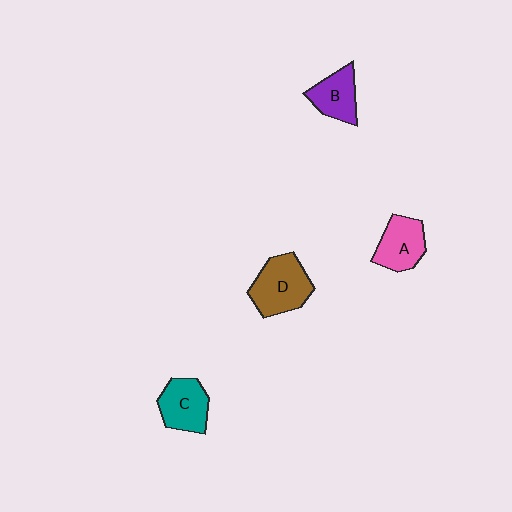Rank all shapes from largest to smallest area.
From largest to smallest: D (brown), C (teal), A (pink), B (purple).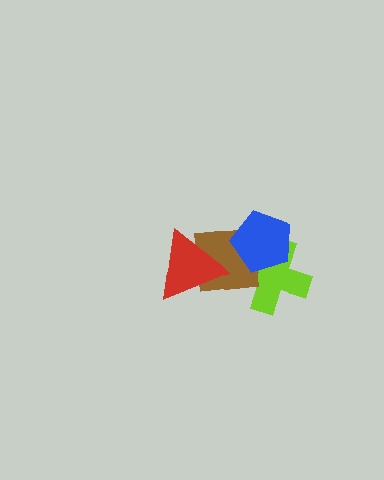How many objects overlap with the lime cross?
2 objects overlap with the lime cross.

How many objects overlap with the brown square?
3 objects overlap with the brown square.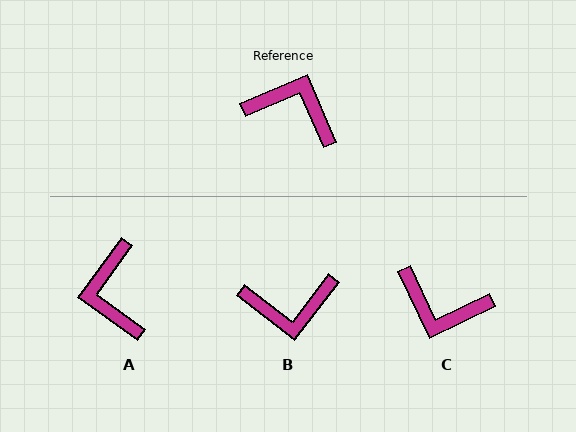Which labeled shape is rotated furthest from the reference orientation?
C, about 178 degrees away.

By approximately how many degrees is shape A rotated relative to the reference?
Approximately 121 degrees counter-clockwise.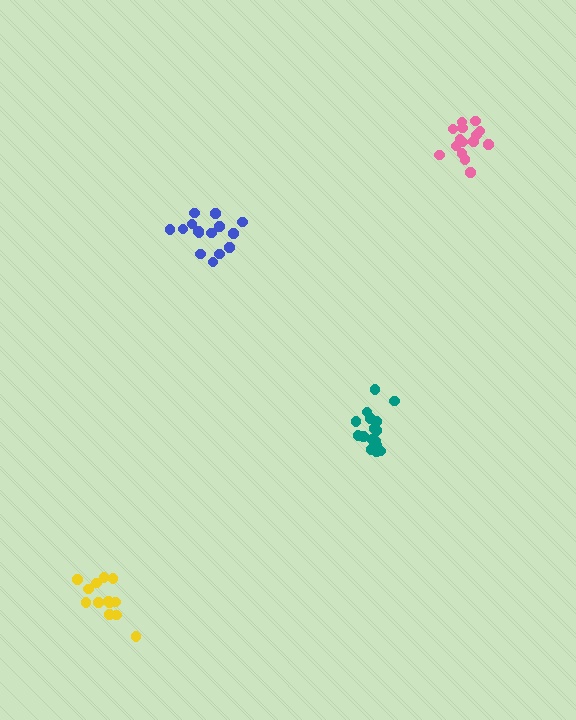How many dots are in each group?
Group 1: 17 dots, Group 2: 15 dots, Group 3: 15 dots, Group 4: 13 dots (60 total).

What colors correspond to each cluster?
The clusters are colored: teal, pink, blue, yellow.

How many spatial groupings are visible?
There are 4 spatial groupings.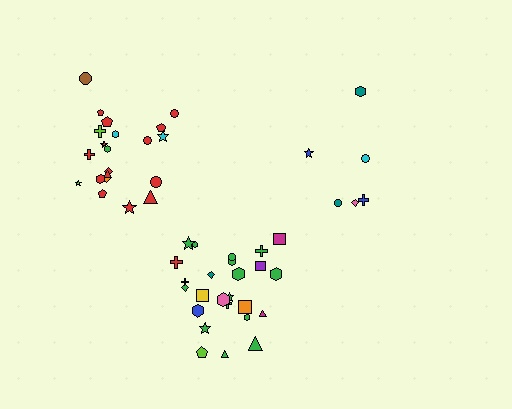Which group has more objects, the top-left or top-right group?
The top-left group.